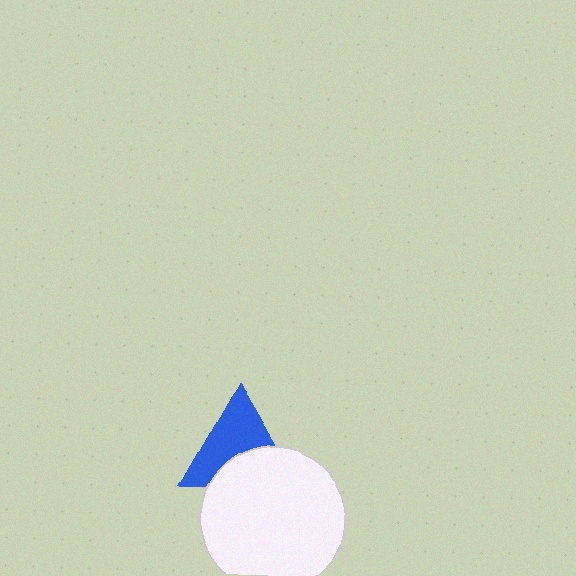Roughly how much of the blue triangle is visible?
About half of it is visible (roughly 59%).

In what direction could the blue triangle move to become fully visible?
The blue triangle could move up. That would shift it out from behind the white circle entirely.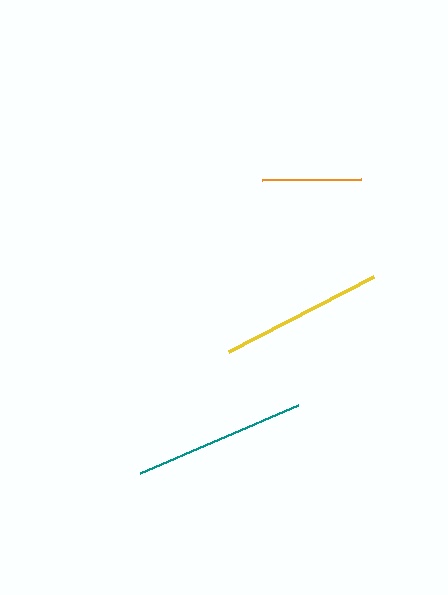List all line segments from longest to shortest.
From longest to shortest: teal, yellow, orange.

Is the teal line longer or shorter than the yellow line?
The teal line is longer than the yellow line.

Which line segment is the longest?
The teal line is the longest at approximately 172 pixels.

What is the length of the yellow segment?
The yellow segment is approximately 163 pixels long.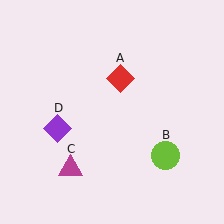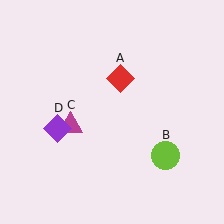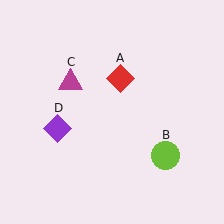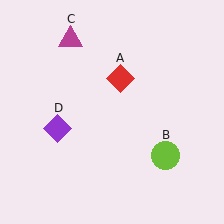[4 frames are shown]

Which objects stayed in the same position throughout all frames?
Red diamond (object A) and lime circle (object B) and purple diamond (object D) remained stationary.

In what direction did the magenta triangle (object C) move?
The magenta triangle (object C) moved up.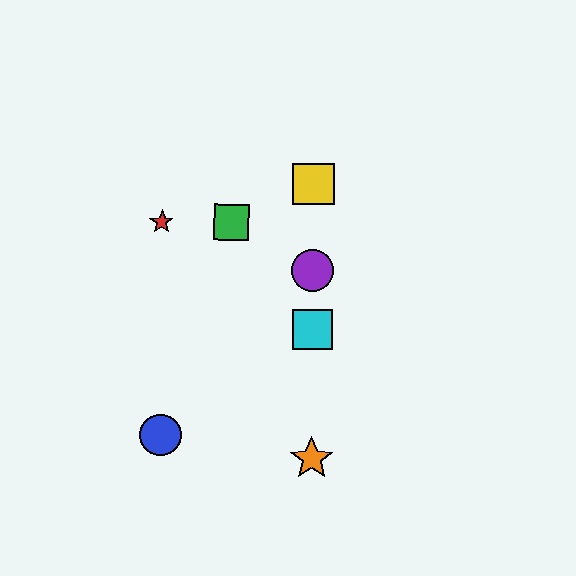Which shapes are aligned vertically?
The yellow square, the purple circle, the orange star, the cyan square are aligned vertically.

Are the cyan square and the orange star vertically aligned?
Yes, both are at x≈312.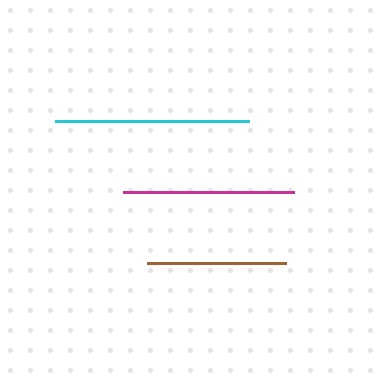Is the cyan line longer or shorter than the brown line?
The cyan line is longer than the brown line.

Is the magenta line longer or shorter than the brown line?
The magenta line is longer than the brown line.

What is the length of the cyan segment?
The cyan segment is approximately 194 pixels long.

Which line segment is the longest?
The cyan line is the longest at approximately 194 pixels.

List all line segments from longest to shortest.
From longest to shortest: cyan, magenta, brown.